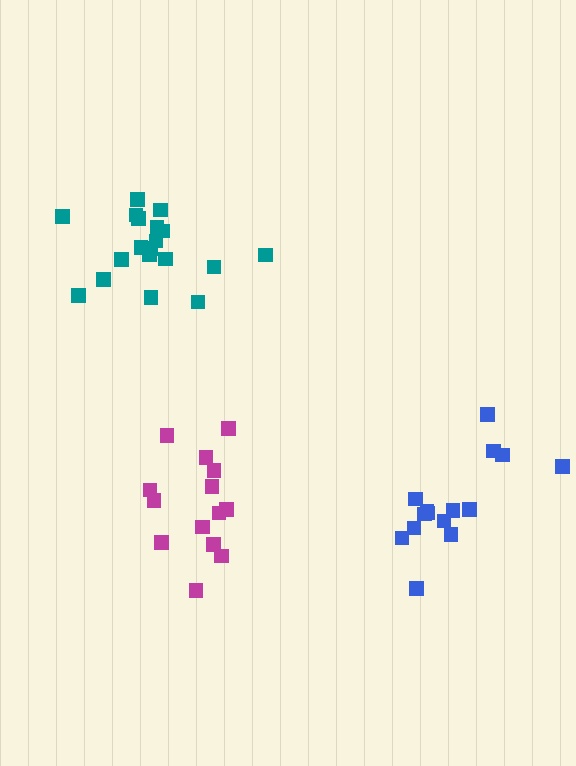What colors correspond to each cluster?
The clusters are colored: blue, magenta, teal.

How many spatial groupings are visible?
There are 3 spatial groupings.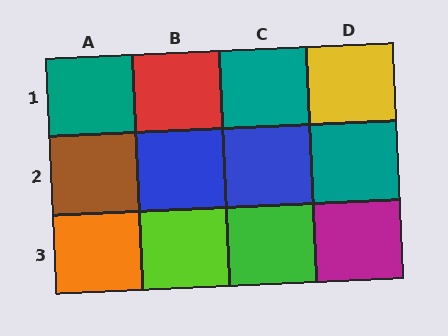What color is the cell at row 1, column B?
Red.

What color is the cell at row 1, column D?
Yellow.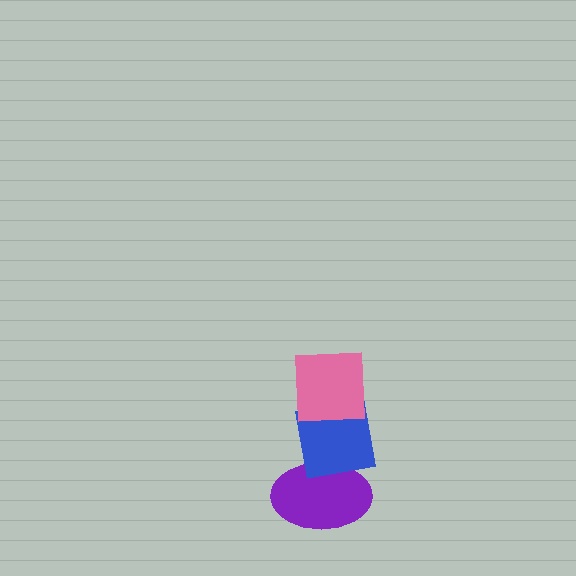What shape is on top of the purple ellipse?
The blue square is on top of the purple ellipse.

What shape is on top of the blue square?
The pink square is on top of the blue square.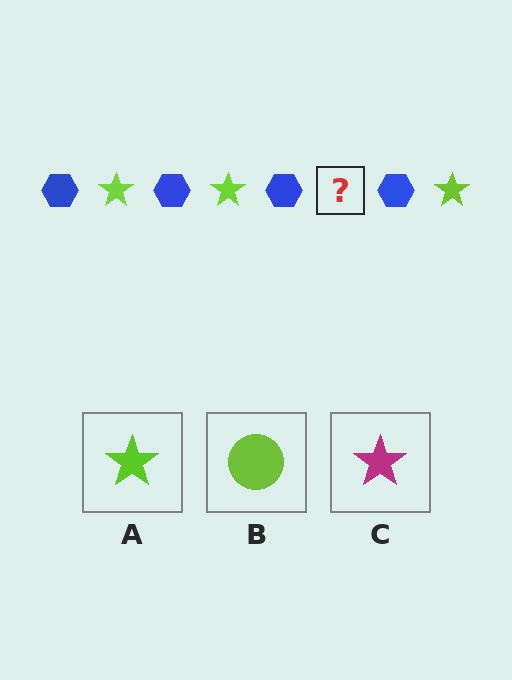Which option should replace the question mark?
Option A.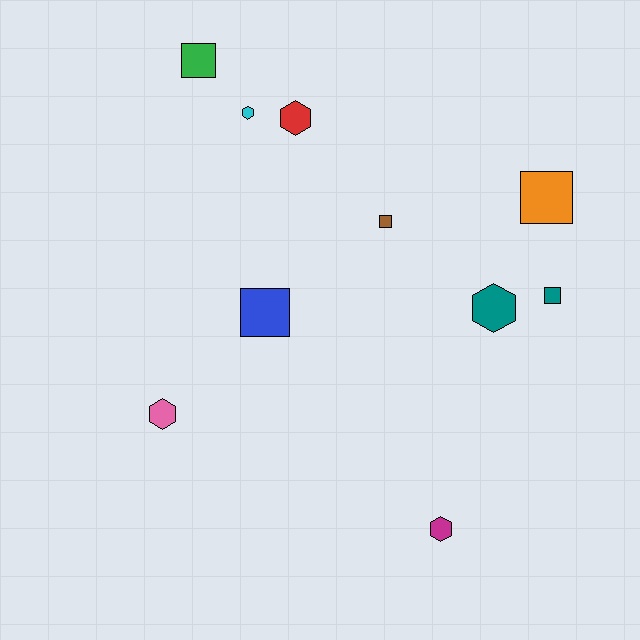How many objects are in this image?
There are 10 objects.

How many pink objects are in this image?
There is 1 pink object.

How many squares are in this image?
There are 5 squares.